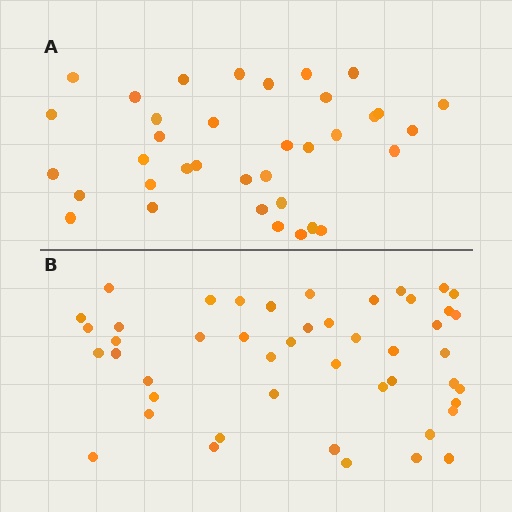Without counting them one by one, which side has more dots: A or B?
Region B (the bottom region) has more dots.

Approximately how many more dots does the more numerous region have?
Region B has roughly 12 or so more dots than region A.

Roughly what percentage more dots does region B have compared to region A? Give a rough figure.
About 30% more.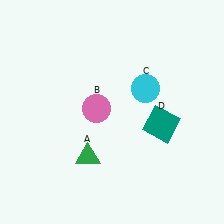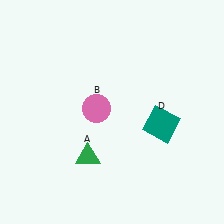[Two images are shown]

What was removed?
The cyan circle (C) was removed in Image 2.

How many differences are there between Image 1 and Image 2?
There is 1 difference between the two images.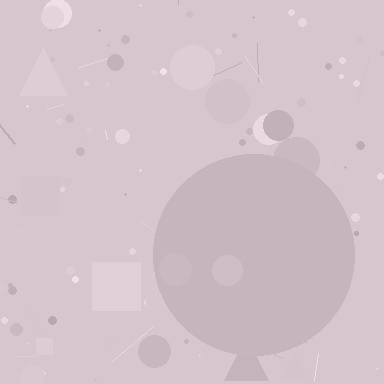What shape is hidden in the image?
A circle is hidden in the image.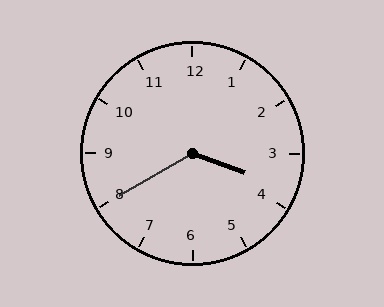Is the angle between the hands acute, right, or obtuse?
It is obtuse.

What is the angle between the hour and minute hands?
Approximately 130 degrees.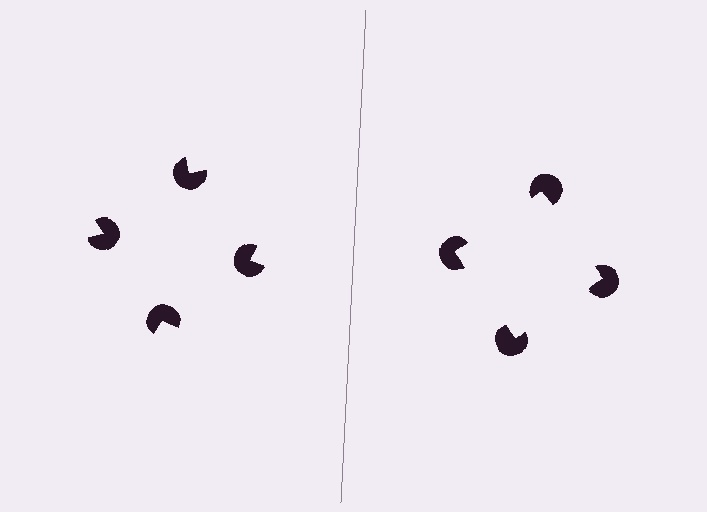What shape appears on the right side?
An illusory square.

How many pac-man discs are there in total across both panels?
8 — 4 on each side.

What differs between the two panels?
The pac-man discs are positioned identically on both sides; only the wedge orientations differ. On the right they align to a square; on the left they are misaligned.